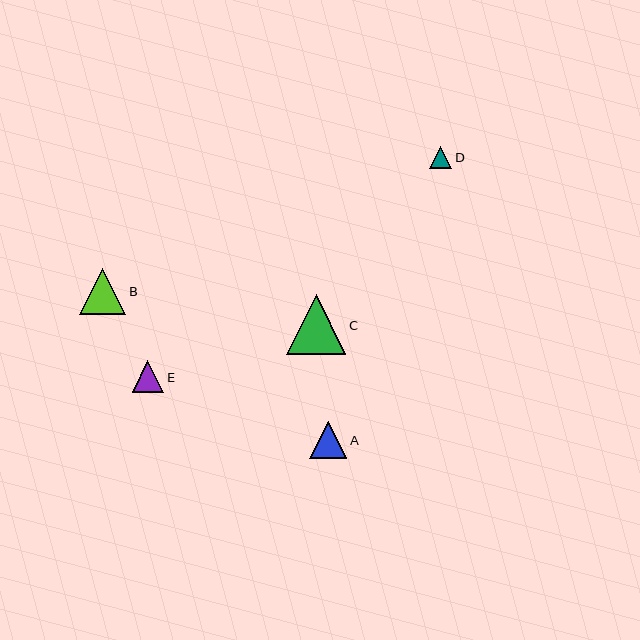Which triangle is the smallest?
Triangle D is the smallest with a size of approximately 23 pixels.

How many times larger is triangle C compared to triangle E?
Triangle C is approximately 1.9 times the size of triangle E.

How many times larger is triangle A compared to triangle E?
Triangle A is approximately 1.2 times the size of triangle E.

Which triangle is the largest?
Triangle C is the largest with a size of approximately 60 pixels.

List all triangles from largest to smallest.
From largest to smallest: C, B, A, E, D.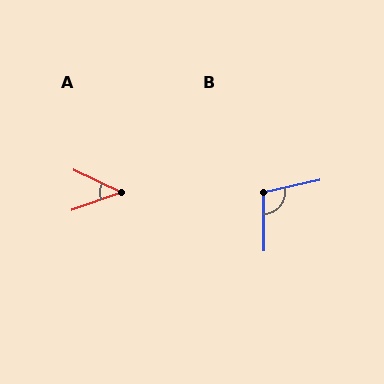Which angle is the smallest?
A, at approximately 45 degrees.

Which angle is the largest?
B, at approximately 102 degrees.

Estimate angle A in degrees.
Approximately 45 degrees.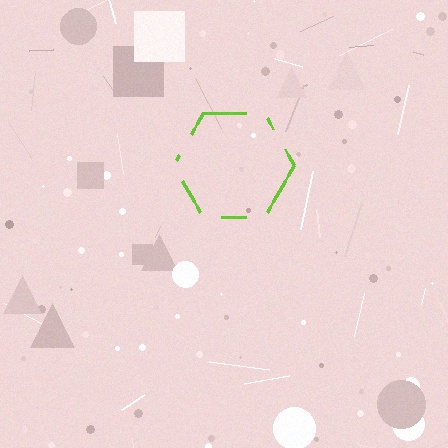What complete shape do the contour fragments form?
The contour fragments form a hexagon.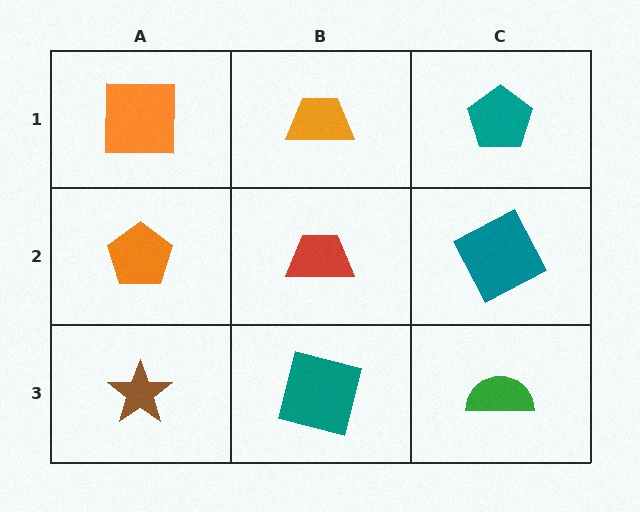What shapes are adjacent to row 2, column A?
An orange square (row 1, column A), a brown star (row 3, column A), a red trapezoid (row 2, column B).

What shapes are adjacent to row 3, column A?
An orange pentagon (row 2, column A), a teal square (row 3, column B).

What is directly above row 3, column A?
An orange pentagon.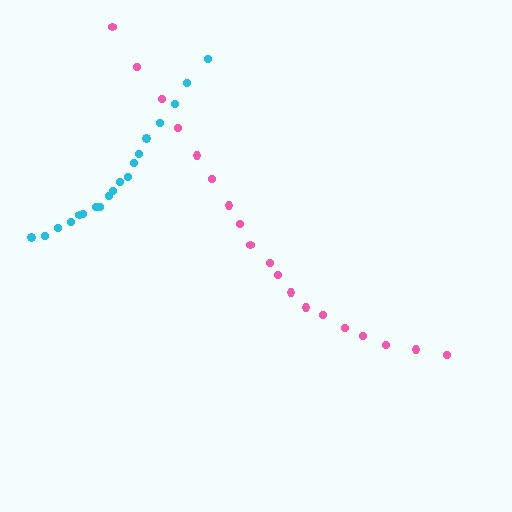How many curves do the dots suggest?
There are 2 distinct paths.